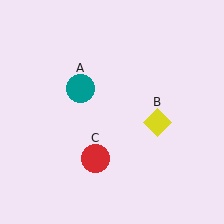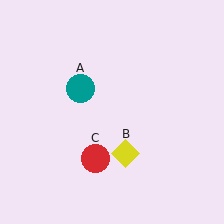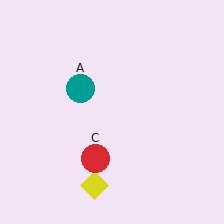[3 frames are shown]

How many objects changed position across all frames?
1 object changed position: yellow diamond (object B).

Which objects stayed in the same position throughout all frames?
Teal circle (object A) and red circle (object C) remained stationary.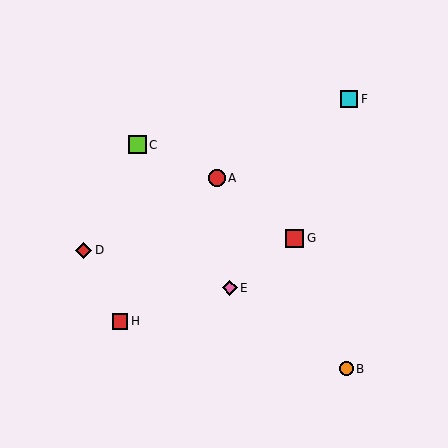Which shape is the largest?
The lime square (labeled C) is the largest.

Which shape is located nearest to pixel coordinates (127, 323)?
The red square (labeled H) at (120, 321) is nearest to that location.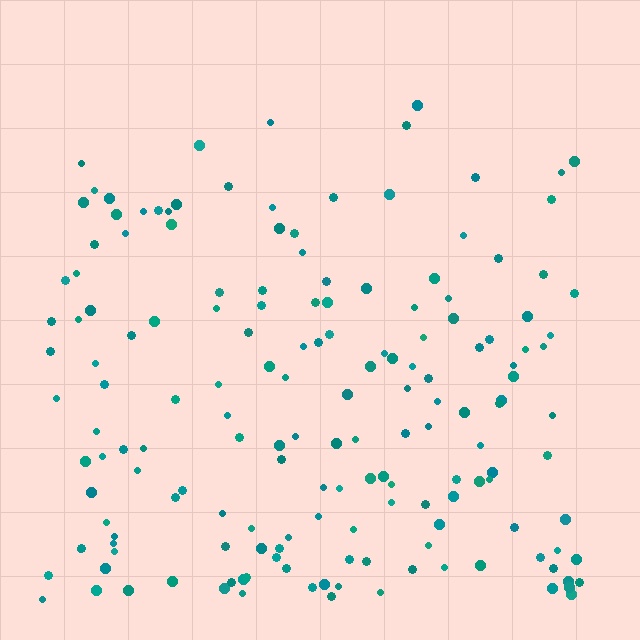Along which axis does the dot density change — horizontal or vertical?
Vertical.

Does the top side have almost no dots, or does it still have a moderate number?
Still a moderate number, just noticeably fewer than the bottom.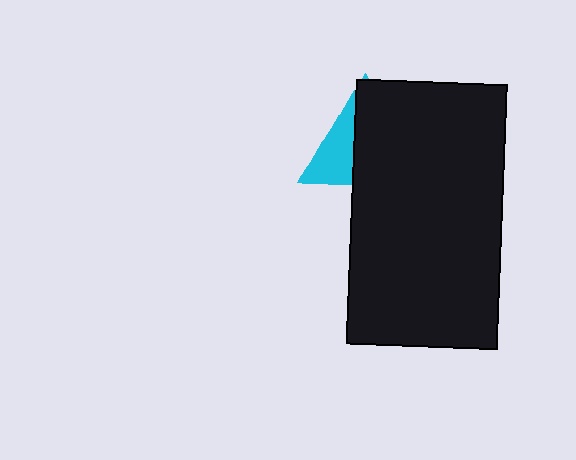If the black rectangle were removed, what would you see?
You would see the complete cyan triangle.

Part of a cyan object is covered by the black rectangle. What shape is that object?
It is a triangle.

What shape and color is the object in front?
The object in front is a black rectangle.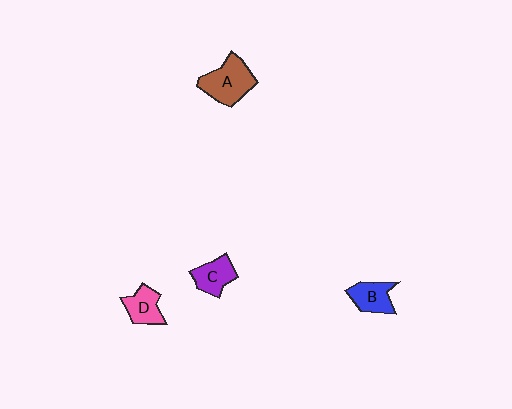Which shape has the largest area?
Shape A (brown).